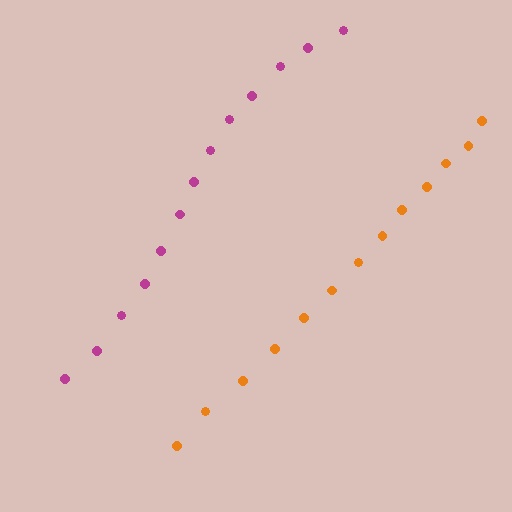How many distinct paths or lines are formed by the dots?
There are 2 distinct paths.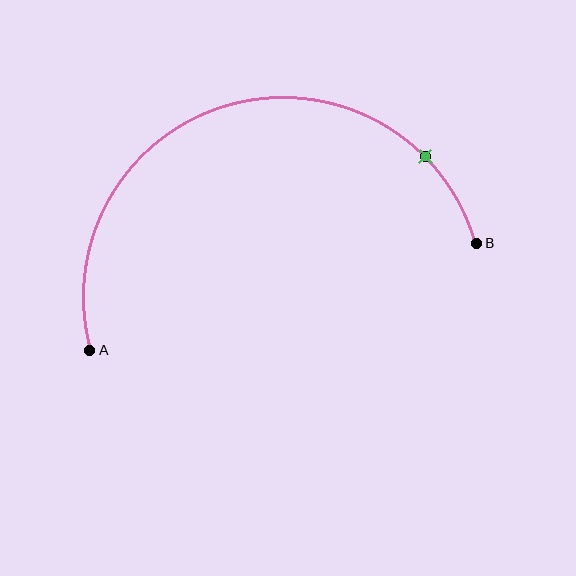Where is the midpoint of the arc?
The arc midpoint is the point on the curve farthest from the straight line joining A and B. It sits above that line.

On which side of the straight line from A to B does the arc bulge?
The arc bulges above the straight line connecting A and B.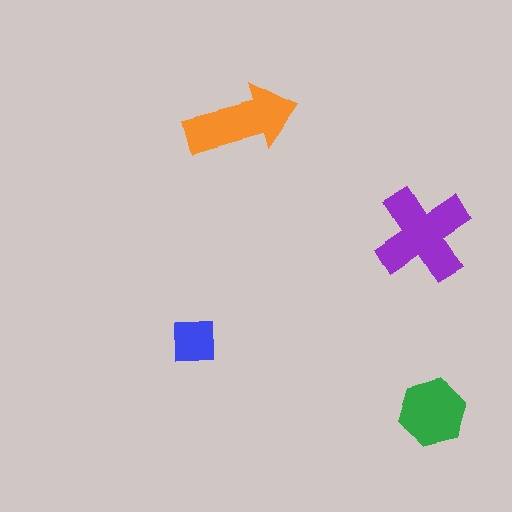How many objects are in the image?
There are 4 objects in the image.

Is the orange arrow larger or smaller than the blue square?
Larger.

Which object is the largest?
The purple cross.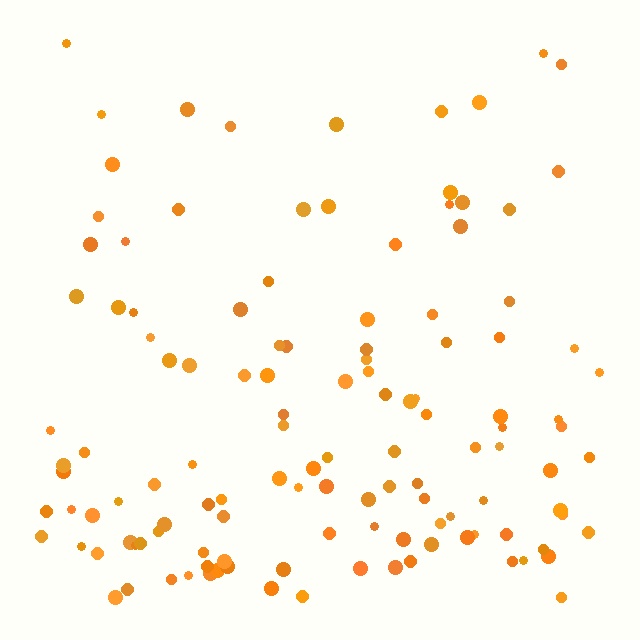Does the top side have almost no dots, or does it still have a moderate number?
Still a moderate number, just noticeably fewer than the bottom.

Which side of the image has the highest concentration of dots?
The bottom.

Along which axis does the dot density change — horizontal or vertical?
Vertical.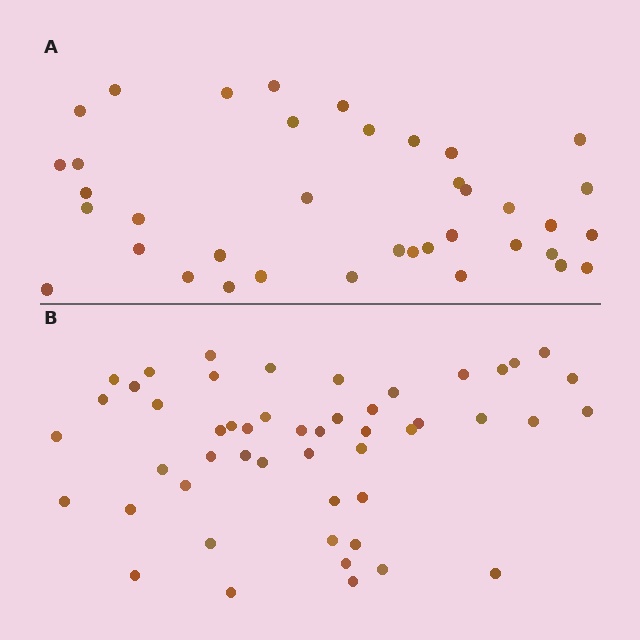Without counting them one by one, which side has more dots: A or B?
Region B (the bottom region) has more dots.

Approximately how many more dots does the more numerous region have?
Region B has roughly 12 or so more dots than region A.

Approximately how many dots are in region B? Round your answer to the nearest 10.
About 50 dots.